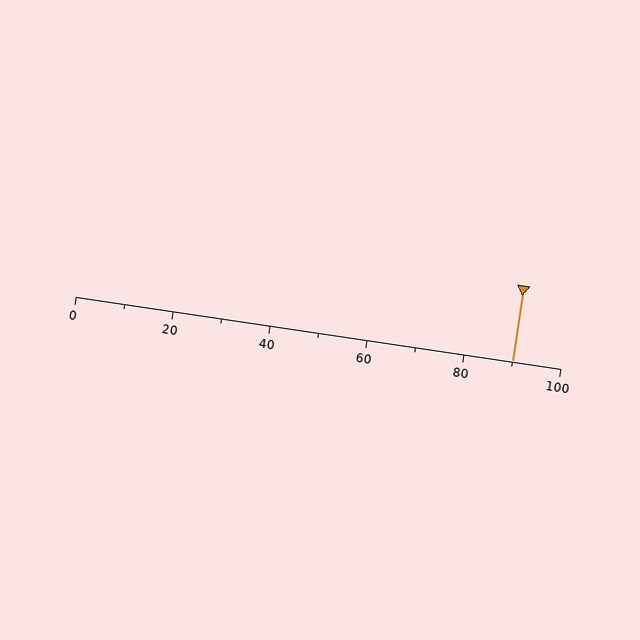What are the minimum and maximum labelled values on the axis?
The axis runs from 0 to 100.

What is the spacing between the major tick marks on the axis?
The major ticks are spaced 20 apart.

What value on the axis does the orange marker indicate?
The marker indicates approximately 90.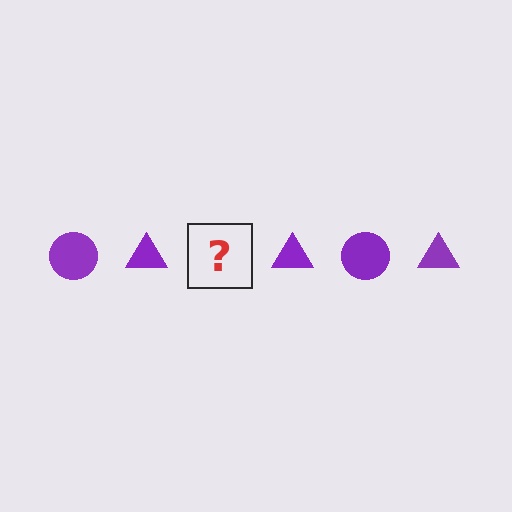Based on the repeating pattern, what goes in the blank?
The blank should be a purple circle.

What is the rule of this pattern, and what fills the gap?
The rule is that the pattern cycles through circle, triangle shapes in purple. The gap should be filled with a purple circle.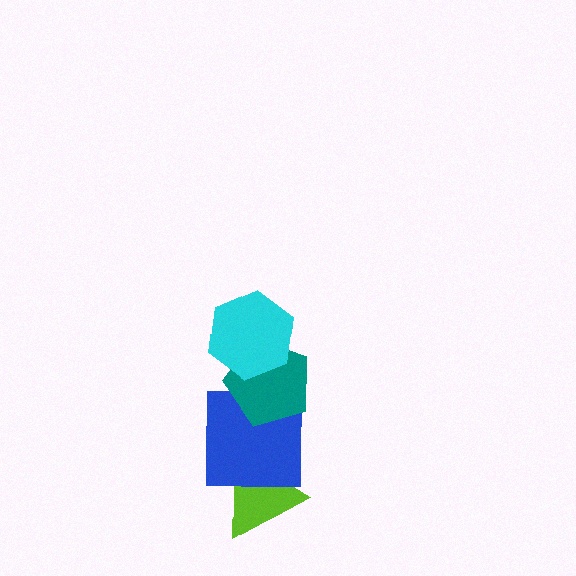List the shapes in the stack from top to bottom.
From top to bottom: the cyan hexagon, the teal pentagon, the blue square, the lime triangle.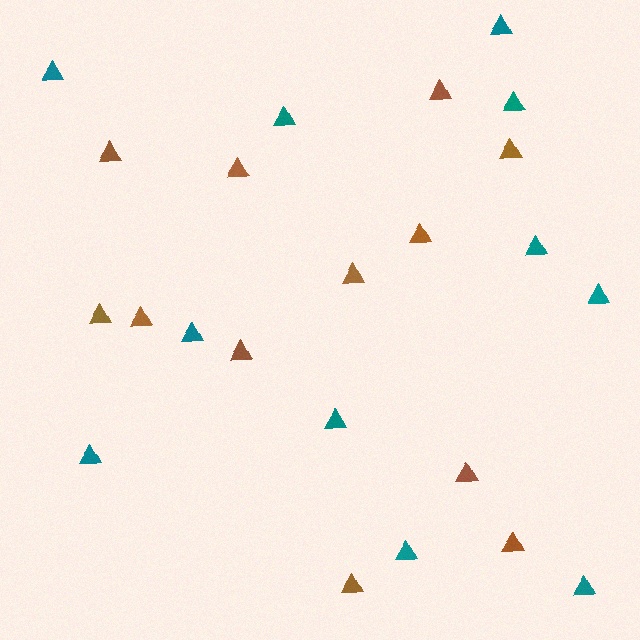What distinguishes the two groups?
There are 2 groups: one group of teal triangles (11) and one group of brown triangles (12).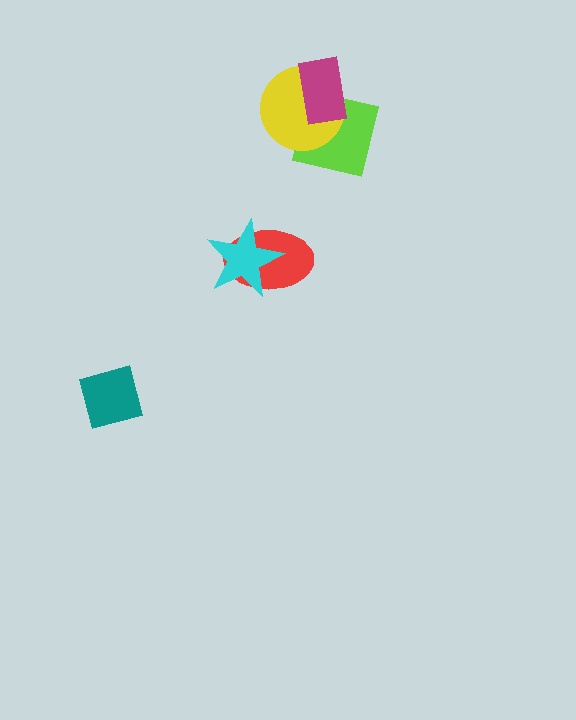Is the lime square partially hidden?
Yes, it is partially covered by another shape.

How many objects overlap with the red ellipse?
1 object overlaps with the red ellipse.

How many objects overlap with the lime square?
2 objects overlap with the lime square.